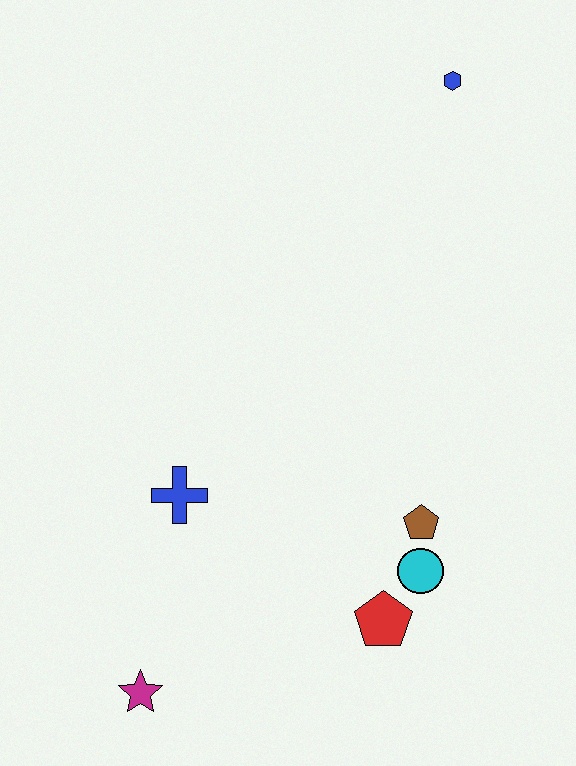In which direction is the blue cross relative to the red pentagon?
The blue cross is to the left of the red pentagon.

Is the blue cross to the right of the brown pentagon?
No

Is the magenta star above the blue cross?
No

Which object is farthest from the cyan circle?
The blue hexagon is farthest from the cyan circle.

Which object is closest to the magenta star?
The blue cross is closest to the magenta star.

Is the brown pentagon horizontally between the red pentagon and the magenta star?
No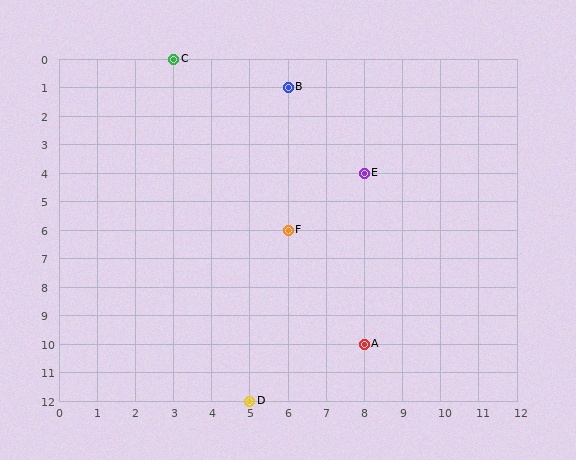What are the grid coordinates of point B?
Point B is at grid coordinates (6, 1).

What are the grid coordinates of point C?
Point C is at grid coordinates (3, 0).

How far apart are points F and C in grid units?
Points F and C are 3 columns and 6 rows apart (about 6.7 grid units diagonally).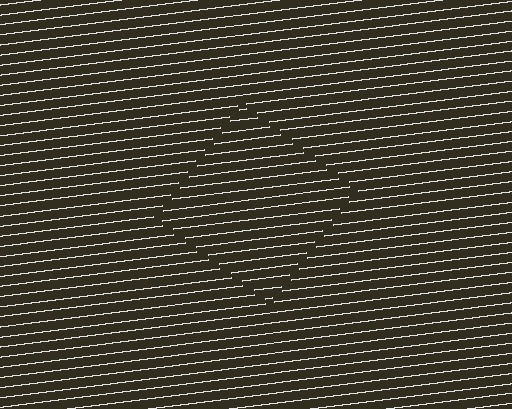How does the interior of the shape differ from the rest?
The interior of the shape contains the same grating, shifted by half a period — the contour is defined by the phase discontinuity where line-ends from the inner and outer gratings abut.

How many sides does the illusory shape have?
4 sides — the line-ends trace a square.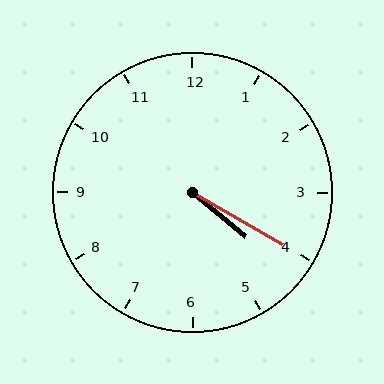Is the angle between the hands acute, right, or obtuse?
It is acute.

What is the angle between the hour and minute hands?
Approximately 10 degrees.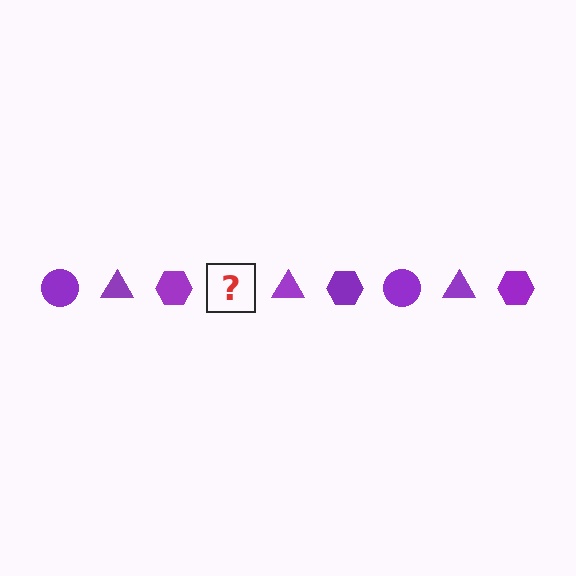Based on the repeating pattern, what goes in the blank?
The blank should be a purple circle.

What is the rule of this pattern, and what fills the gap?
The rule is that the pattern cycles through circle, triangle, hexagon shapes in purple. The gap should be filled with a purple circle.